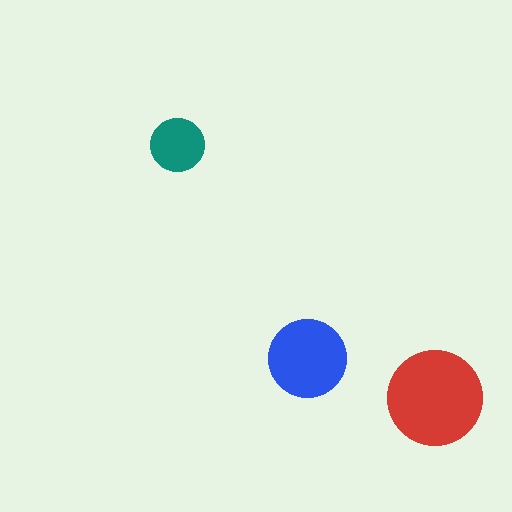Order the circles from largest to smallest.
the red one, the blue one, the teal one.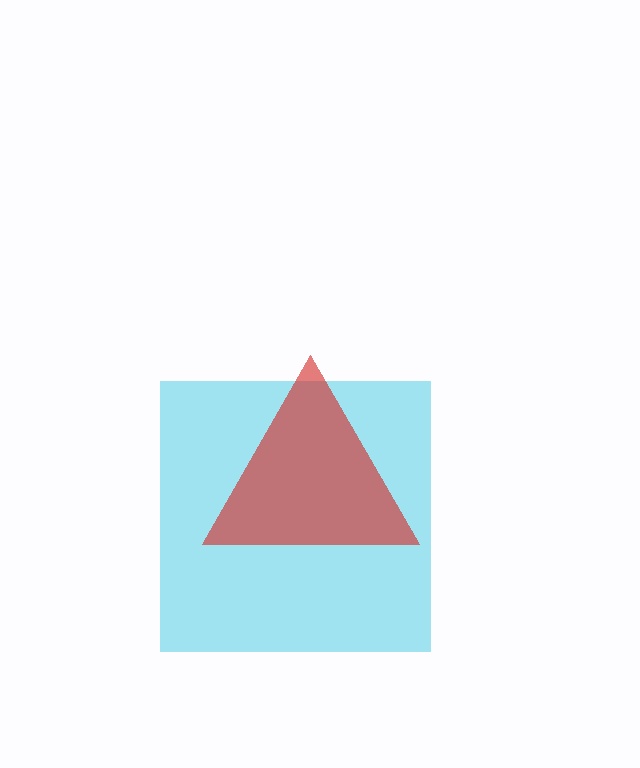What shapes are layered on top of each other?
The layered shapes are: a cyan square, a red triangle.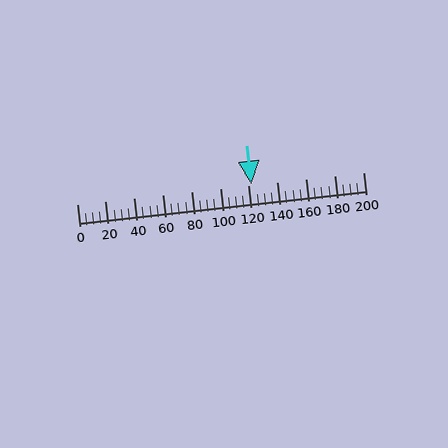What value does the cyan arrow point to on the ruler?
The cyan arrow points to approximately 122.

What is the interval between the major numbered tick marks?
The major tick marks are spaced 20 units apart.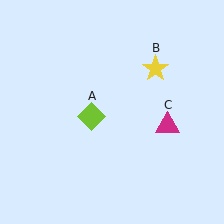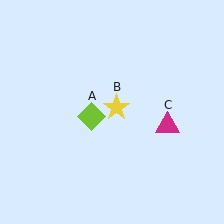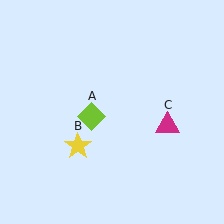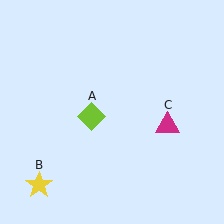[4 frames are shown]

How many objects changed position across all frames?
1 object changed position: yellow star (object B).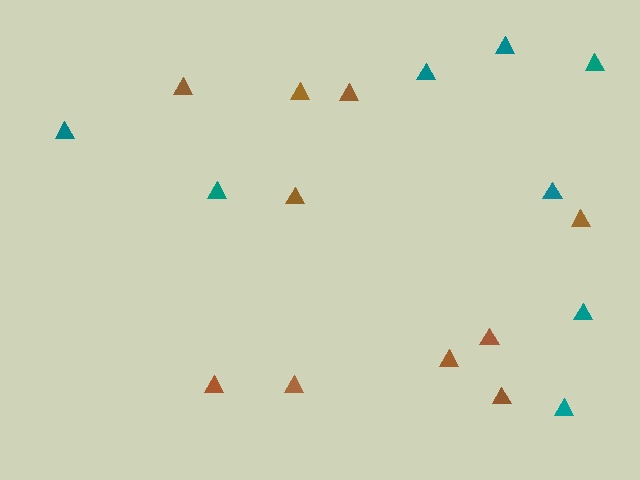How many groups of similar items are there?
There are 2 groups: one group of teal triangles (8) and one group of brown triangles (10).